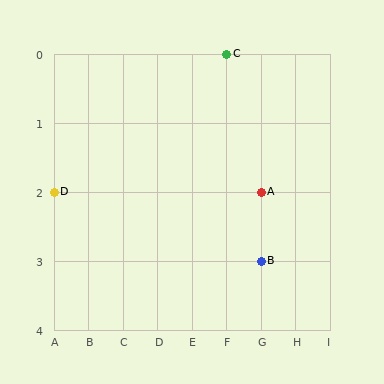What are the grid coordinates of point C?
Point C is at grid coordinates (F, 0).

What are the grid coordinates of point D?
Point D is at grid coordinates (A, 2).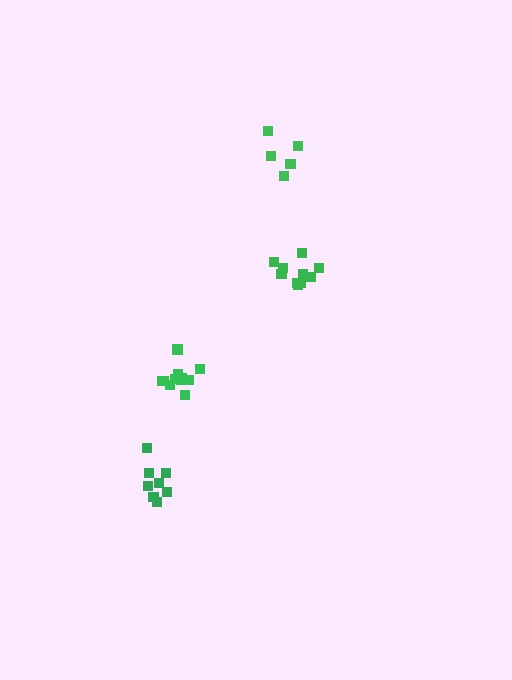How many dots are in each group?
Group 1: 11 dots, Group 2: 10 dots, Group 3: 5 dots, Group 4: 8 dots (34 total).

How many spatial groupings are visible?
There are 4 spatial groupings.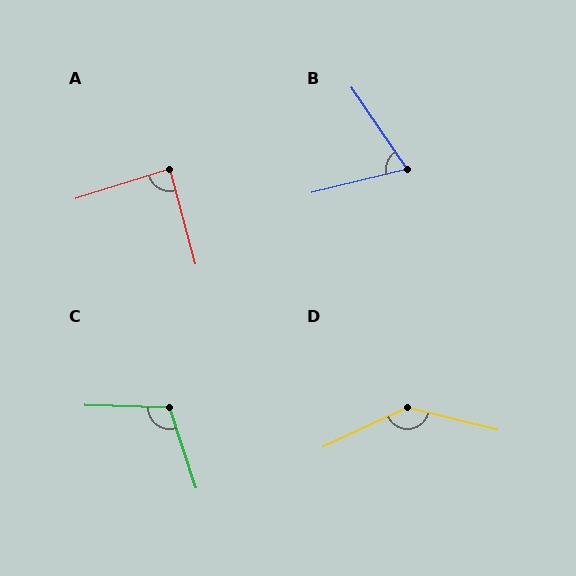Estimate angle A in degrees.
Approximately 88 degrees.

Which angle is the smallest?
B, at approximately 70 degrees.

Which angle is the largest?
D, at approximately 141 degrees.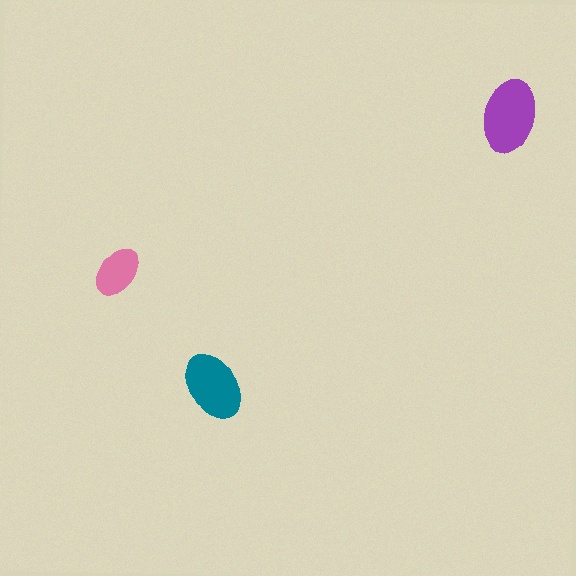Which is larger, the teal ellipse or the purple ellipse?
The purple one.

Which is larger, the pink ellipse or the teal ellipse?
The teal one.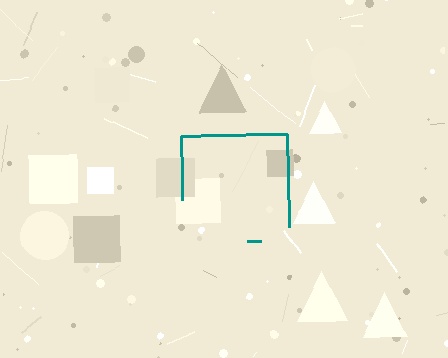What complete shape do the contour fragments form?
The contour fragments form a square.